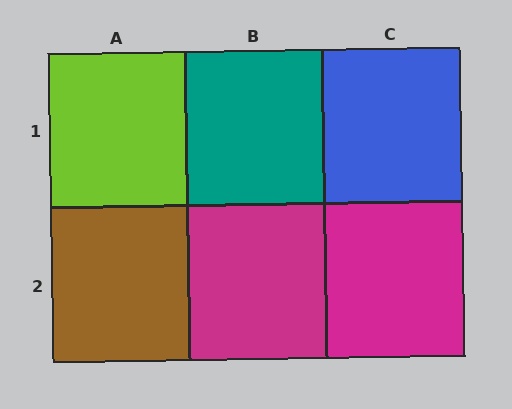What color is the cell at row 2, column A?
Brown.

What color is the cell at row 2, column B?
Magenta.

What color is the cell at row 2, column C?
Magenta.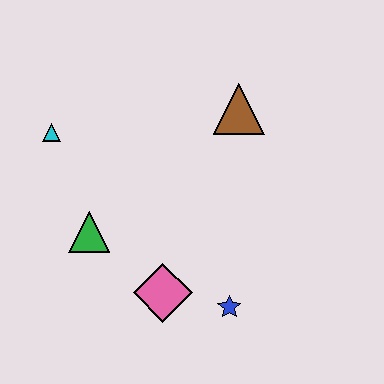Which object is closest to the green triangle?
The pink diamond is closest to the green triangle.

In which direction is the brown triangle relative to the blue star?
The brown triangle is above the blue star.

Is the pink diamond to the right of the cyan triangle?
Yes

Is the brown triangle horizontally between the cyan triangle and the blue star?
No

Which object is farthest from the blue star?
The cyan triangle is farthest from the blue star.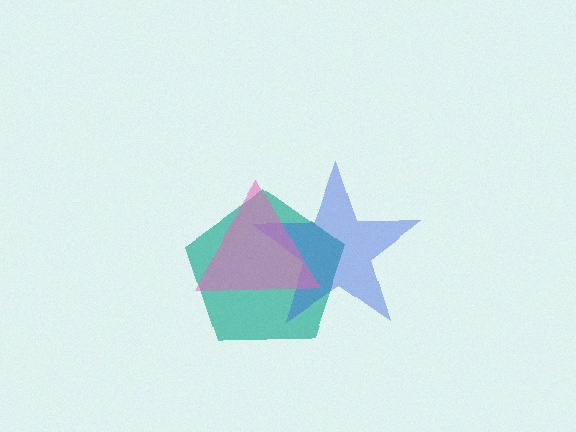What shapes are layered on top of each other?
The layered shapes are: a teal pentagon, a blue star, a pink triangle.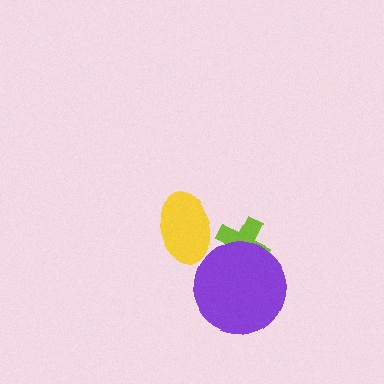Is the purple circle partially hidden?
No, no other shape covers it.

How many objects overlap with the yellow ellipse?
0 objects overlap with the yellow ellipse.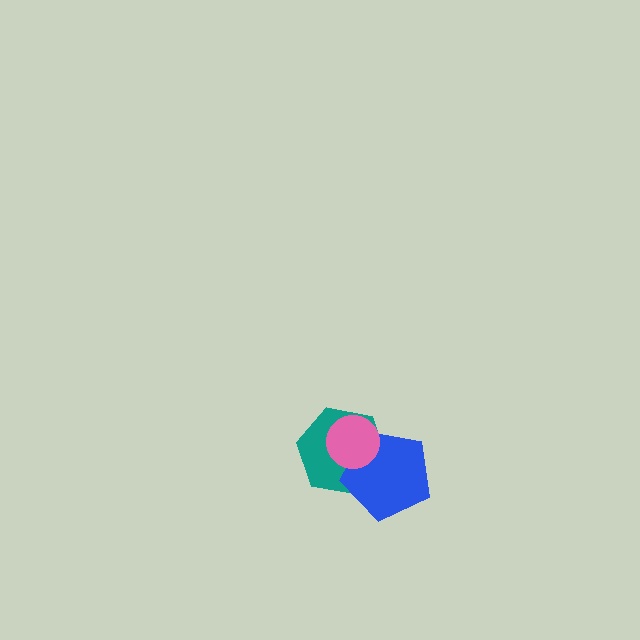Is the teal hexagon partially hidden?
Yes, it is partially covered by another shape.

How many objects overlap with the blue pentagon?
2 objects overlap with the blue pentagon.